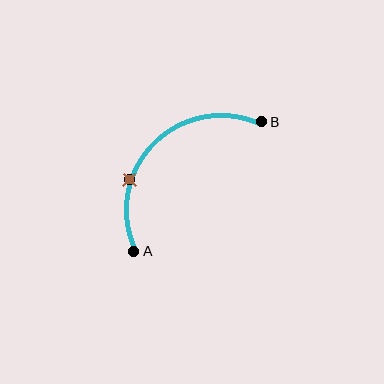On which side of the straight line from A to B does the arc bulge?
The arc bulges above and to the left of the straight line connecting A and B.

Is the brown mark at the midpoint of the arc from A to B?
No. The brown mark lies on the arc but is closer to endpoint A. The arc midpoint would be at the point on the curve equidistant along the arc from both A and B.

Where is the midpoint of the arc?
The arc midpoint is the point on the curve farthest from the straight line joining A and B. It sits above and to the left of that line.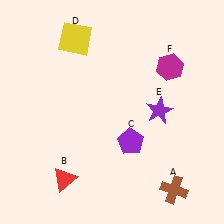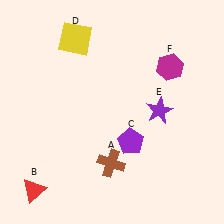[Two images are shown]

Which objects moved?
The objects that moved are: the brown cross (A), the red triangle (B).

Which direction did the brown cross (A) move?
The brown cross (A) moved left.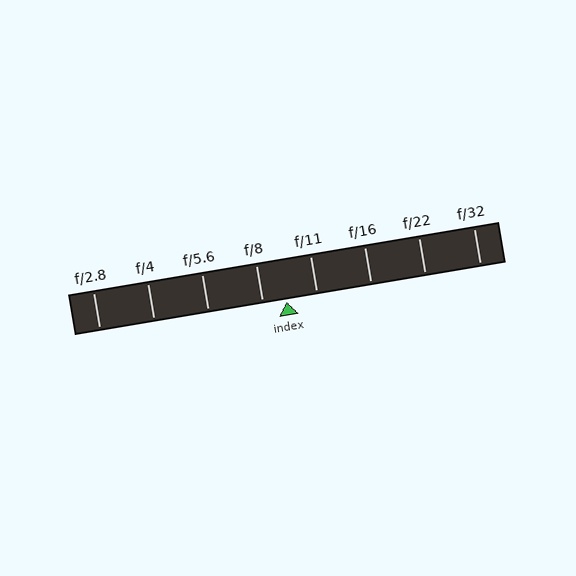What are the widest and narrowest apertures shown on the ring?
The widest aperture shown is f/2.8 and the narrowest is f/32.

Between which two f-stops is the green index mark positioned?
The index mark is between f/8 and f/11.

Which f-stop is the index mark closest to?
The index mark is closest to f/8.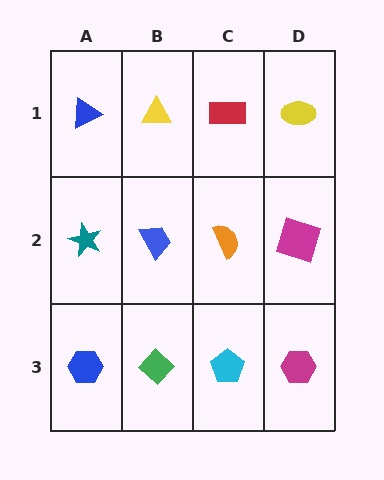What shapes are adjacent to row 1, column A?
A teal star (row 2, column A), a yellow triangle (row 1, column B).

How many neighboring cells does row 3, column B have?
3.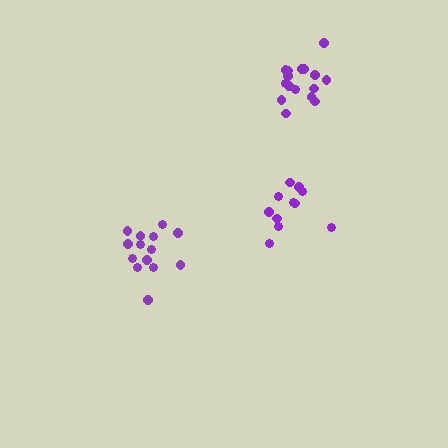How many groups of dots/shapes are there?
There are 3 groups.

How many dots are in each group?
Group 1: 16 dots, Group 2: 11 dots, Group 3: 14 dots (41 total).